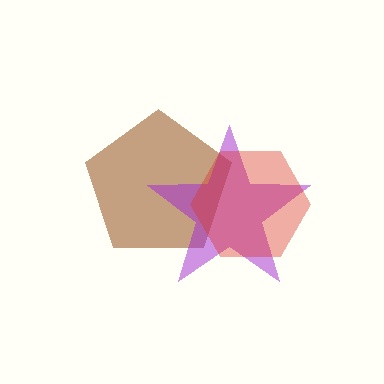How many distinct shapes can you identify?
There are 3 distinct shapes: a brown pentagon, a purple star, a red hexagon.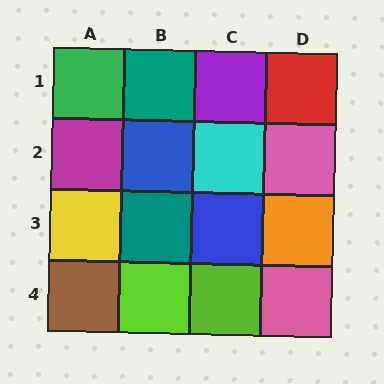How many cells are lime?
2 cells are lime.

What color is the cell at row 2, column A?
Magenta.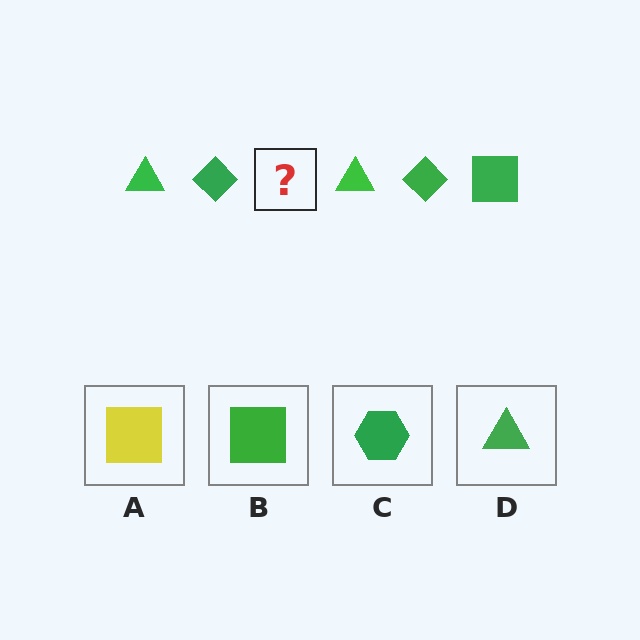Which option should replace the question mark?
Option B.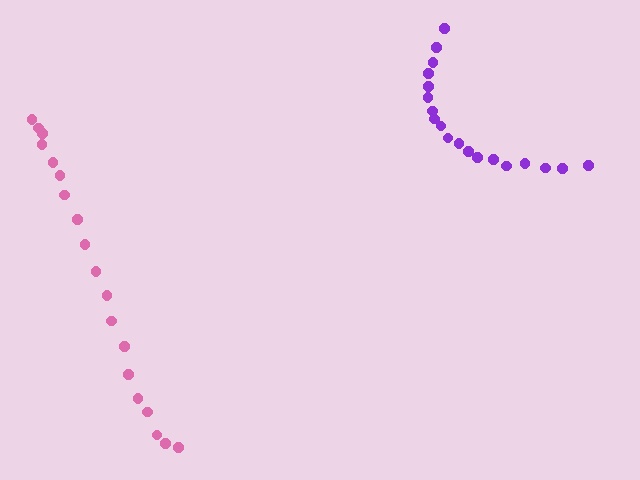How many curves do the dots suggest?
There are 2 distinct paths.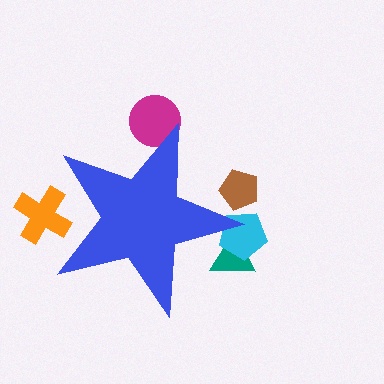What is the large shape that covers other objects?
A blue star.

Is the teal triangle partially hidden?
Yes, the teal triangle is partially hidden behind the blue star.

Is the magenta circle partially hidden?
Yes, the magenta circle is partially hidden behind the blue star.